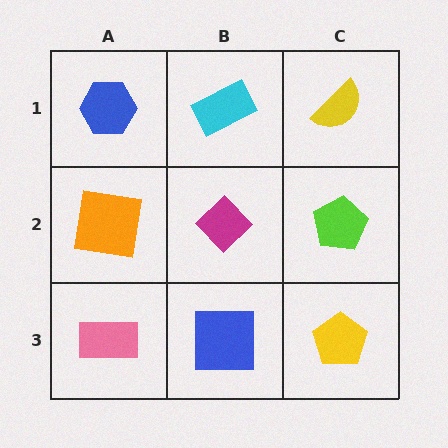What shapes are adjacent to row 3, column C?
A lime pentagon (row 2, column C), a blue square (row 3, column B).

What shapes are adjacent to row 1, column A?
An orange square (row 2, column A), a cyan rectangle (row 1, column B).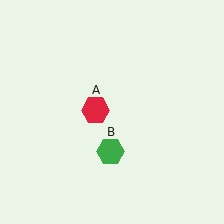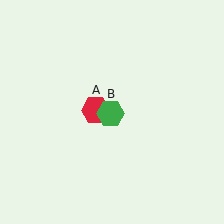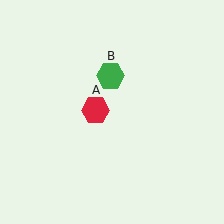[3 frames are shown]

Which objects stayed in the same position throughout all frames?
Red hexagon (object A) remained stationary.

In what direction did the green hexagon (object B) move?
The green hexagon (object B) moved up.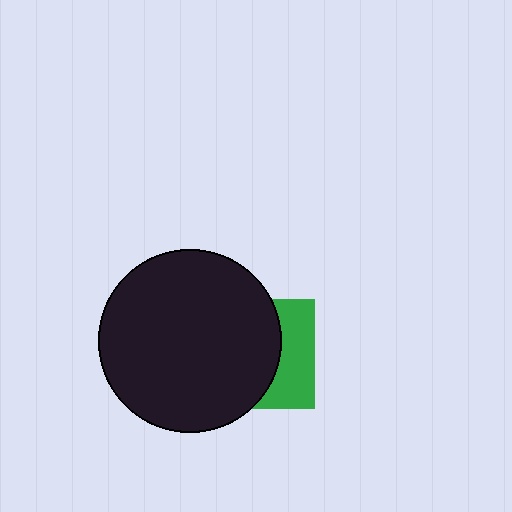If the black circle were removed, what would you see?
You would see the complete green square.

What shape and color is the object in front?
The object in front is a black circle.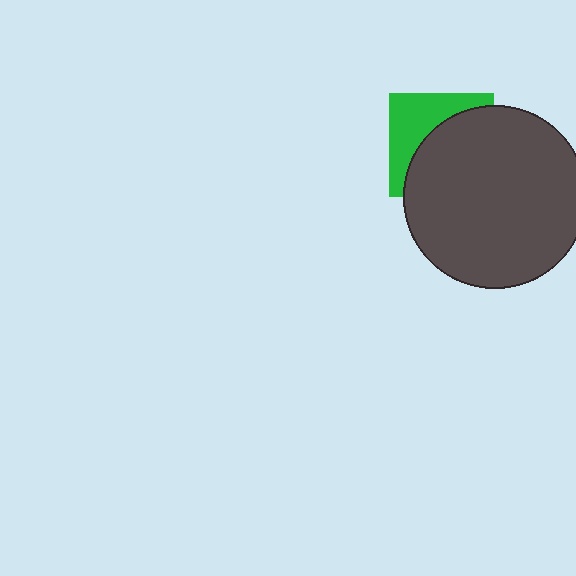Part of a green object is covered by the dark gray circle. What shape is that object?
It is a square.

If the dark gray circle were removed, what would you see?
You would see the complete green square.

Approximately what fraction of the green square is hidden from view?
Roughly 60% of the green square is hidden behind the dark gray circle.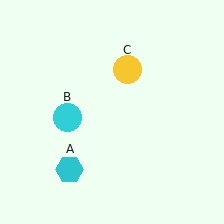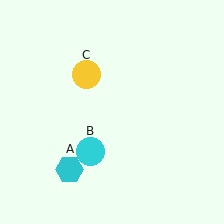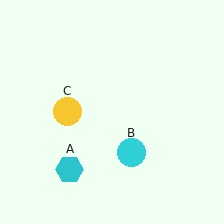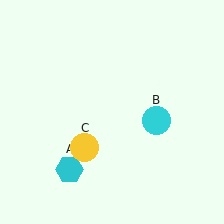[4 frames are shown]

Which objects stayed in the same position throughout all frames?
Cyan hexagon (object A) remained stationary.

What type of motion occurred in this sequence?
The cyan circle (object B), yellow circle (object C) rotated counterclockwise around the center of the scene.